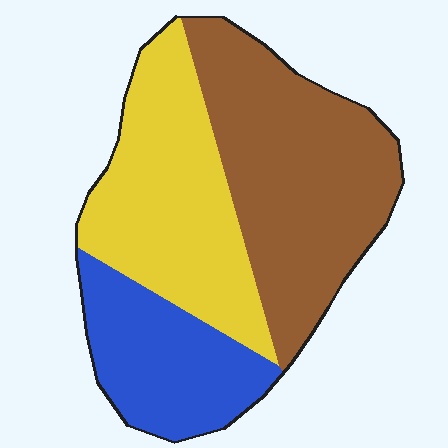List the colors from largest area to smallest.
From largest to smallest: brown, yellow, blue.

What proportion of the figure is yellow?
Yellow takes up about one third (1/3) of the figure.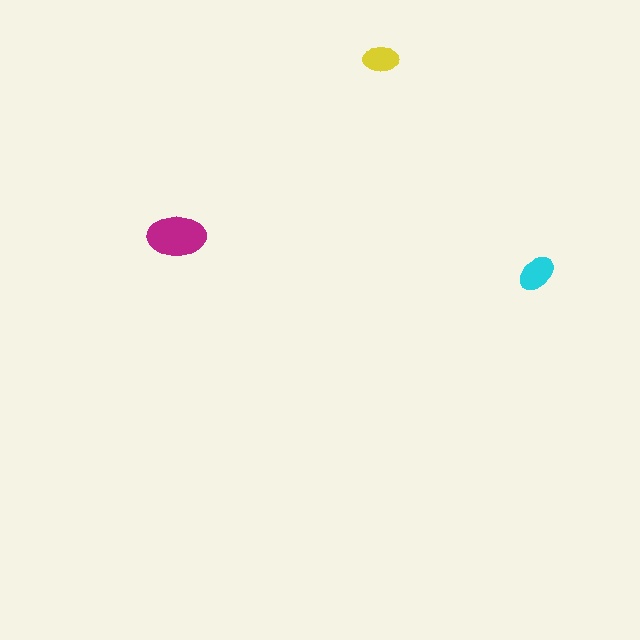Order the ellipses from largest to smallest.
the magenta one, the cyan one, the yellow one.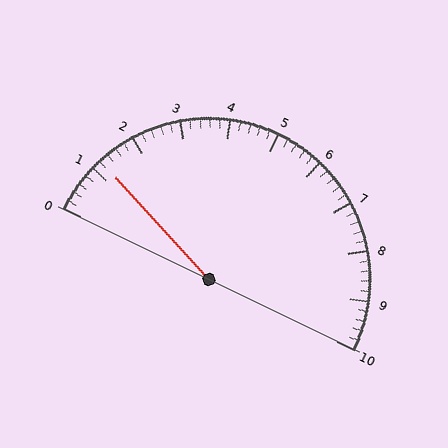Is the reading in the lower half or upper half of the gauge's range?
The reading is in the lower half of the range (0 to 10).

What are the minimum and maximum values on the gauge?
The gauge ranges from 0 to 10.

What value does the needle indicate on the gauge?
The needle indicates approximately 1.2.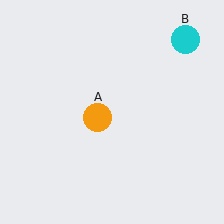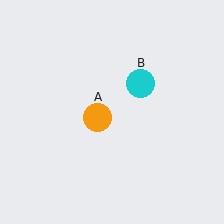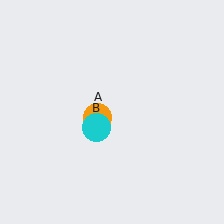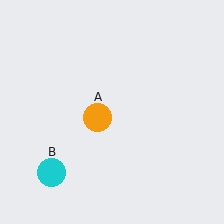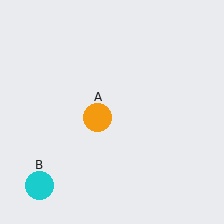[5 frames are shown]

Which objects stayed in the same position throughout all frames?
Orange circle (object A) remained stationary.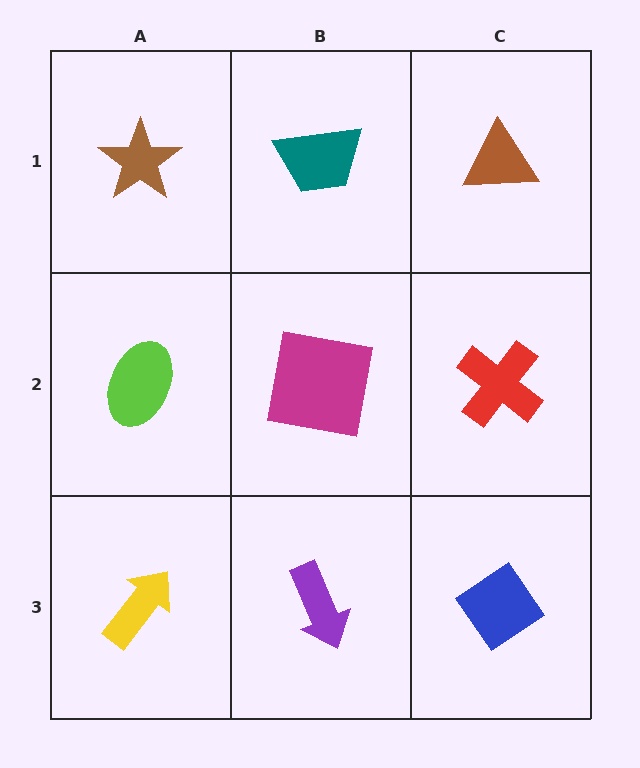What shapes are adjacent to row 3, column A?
A lime ellipse (row 2, column A), a purple arrow (row 3, column B).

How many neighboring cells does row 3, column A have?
2.